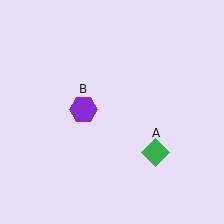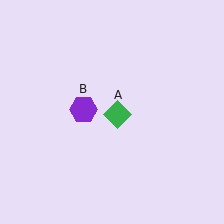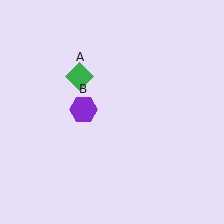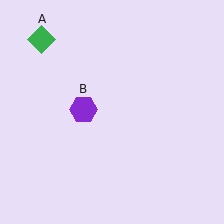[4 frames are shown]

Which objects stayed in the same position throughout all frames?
Purple hexagon (object B) remained stationary.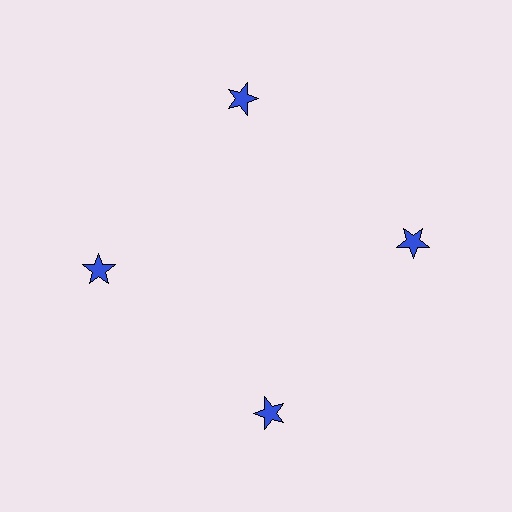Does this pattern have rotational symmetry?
Yes, this pattern has 4-fold rotational symmetry. It looks the same after rotating 90 degrees around the center.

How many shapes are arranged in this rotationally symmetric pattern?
There are 4 shapes, arranged in 4 groups of 1.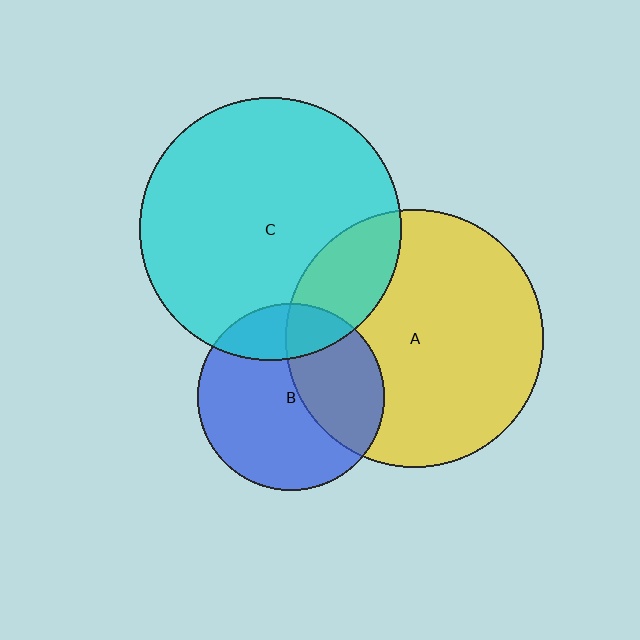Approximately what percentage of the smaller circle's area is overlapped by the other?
Approximately 20%.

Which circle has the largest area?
Circle C (cyan).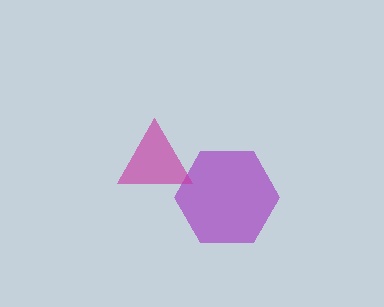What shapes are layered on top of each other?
The layered shapes are: a purple hexagon, a magenta triangle.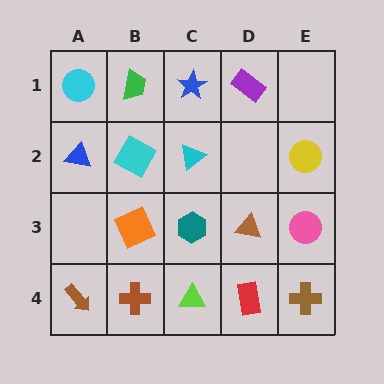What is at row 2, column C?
A cyan triangle.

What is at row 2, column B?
A cyan square.